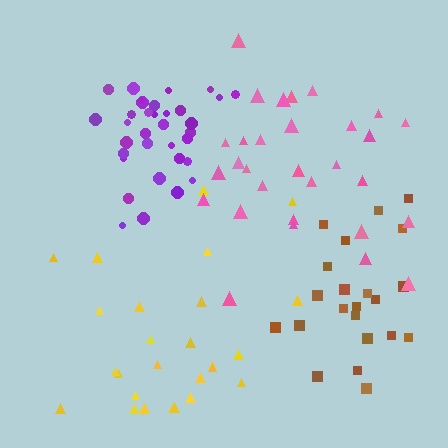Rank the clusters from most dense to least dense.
purple, yellow, pink, brown.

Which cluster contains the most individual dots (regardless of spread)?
Purple (35).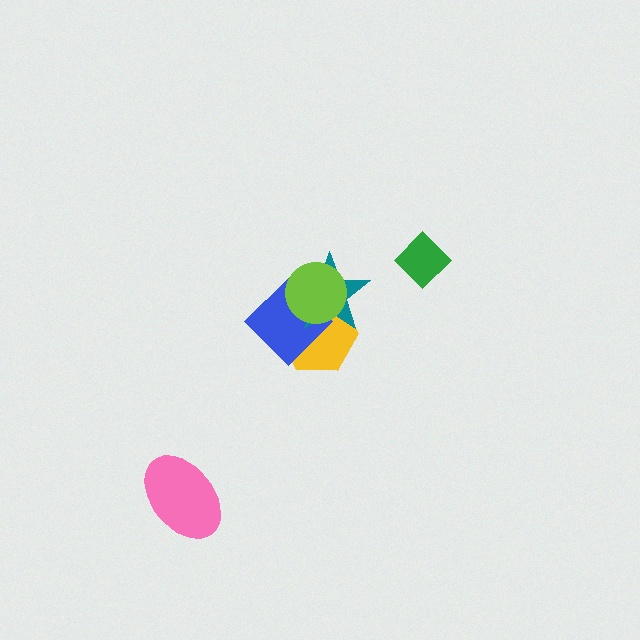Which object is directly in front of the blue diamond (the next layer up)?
The teal star is directly in front of the blue diamond.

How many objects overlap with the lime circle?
3 objects overlap with the lime circle.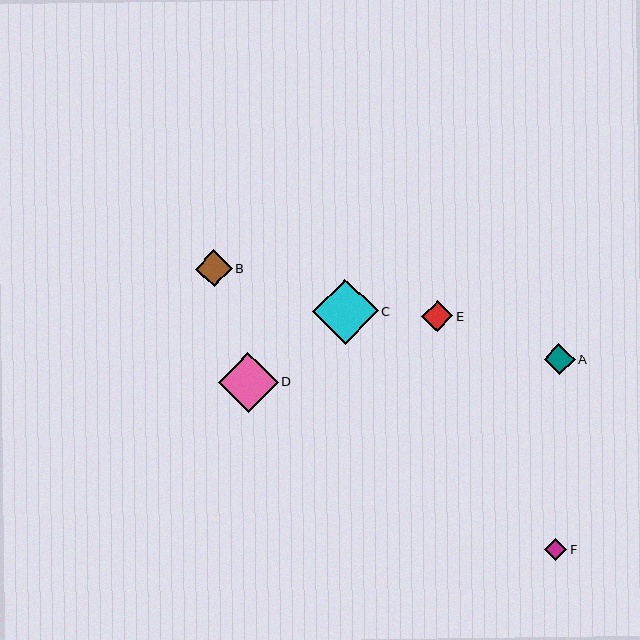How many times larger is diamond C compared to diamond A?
Diamond C is approximately 2.1 times the size of diamond A.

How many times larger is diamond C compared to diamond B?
Diamond C is approximately 1.8 times the size of diamond B.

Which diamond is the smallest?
Diamond F is the smallest with a size of approximately 22 pixels.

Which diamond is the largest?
Diamond C is the largest with a size of approximately 65 pixels.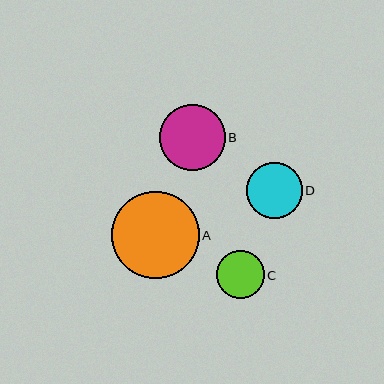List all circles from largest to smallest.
From largest to smallest: A, B, D, C.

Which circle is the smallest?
Circle C is the smallest with a size of approximately 48 pixels.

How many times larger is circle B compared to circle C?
Circle B is approximately 1.4 times the size of circle C.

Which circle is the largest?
Circle A is the largest with a size of approximately 88 pixels.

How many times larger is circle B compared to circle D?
Circle B is approximately 1.2 times the size of circle D.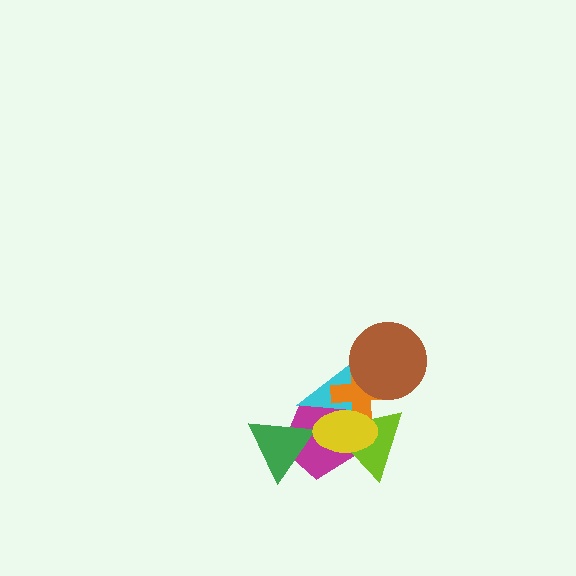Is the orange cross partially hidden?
Yes, it is partially covered by another shape.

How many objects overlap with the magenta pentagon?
5 objects overlap with the magenta pentagon.